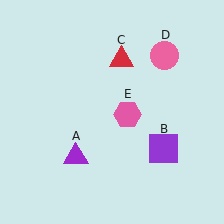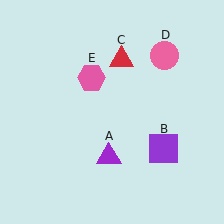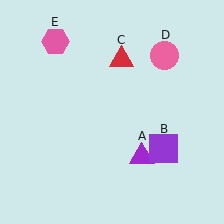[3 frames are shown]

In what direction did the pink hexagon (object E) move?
The pink hexagon (object E) moved up and to the left.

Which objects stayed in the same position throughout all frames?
Purple square (object B) and red triangle (object C) and pink circle (object D) remained stationary.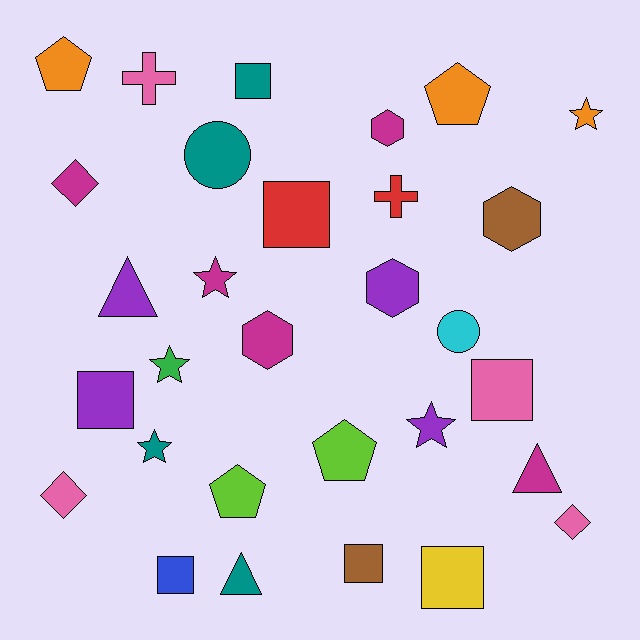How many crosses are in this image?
There are 2 crosses.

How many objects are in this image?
There are 30 objects.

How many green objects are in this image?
There is 1 green object.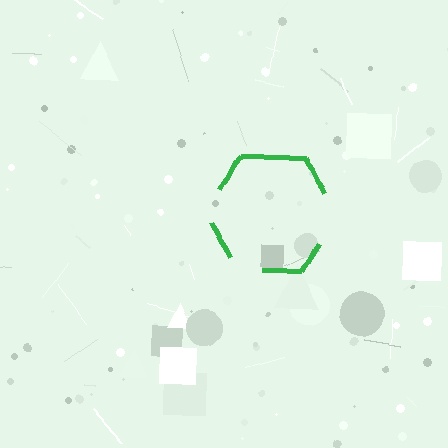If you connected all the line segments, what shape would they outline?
They would outline a hexagon.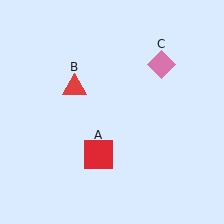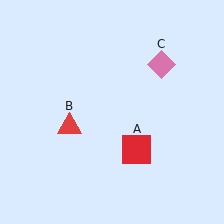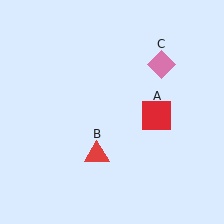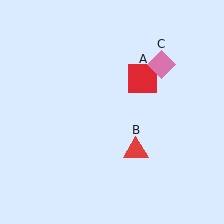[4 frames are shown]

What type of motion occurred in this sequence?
The red square (object A), red triangle (object B) rotated counterclockwise around the center of the scene.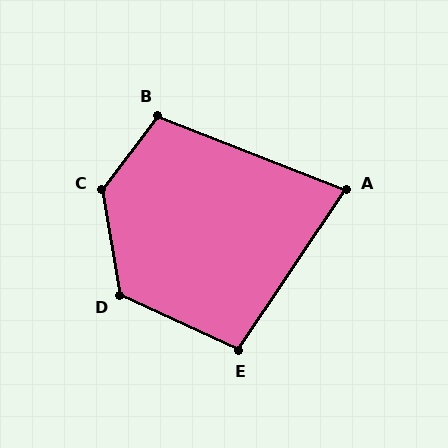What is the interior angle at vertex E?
Approximately 99 degrees (obtuse).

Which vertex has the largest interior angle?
C, at approximately 134 degrees.